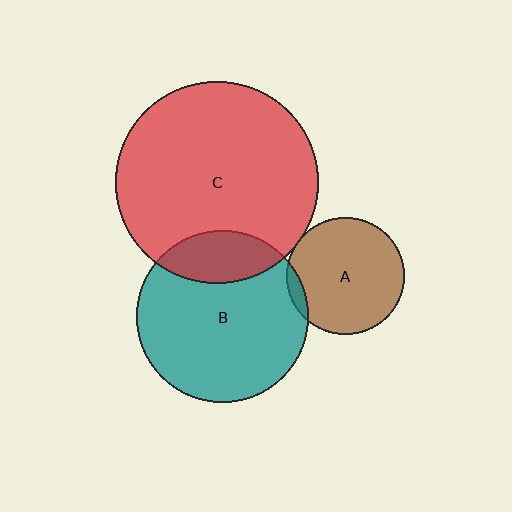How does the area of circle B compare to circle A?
Approximately 2.1 times.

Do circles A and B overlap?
Yes.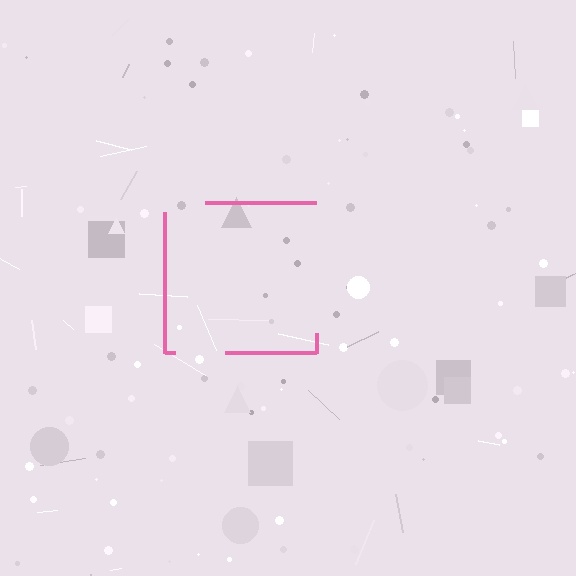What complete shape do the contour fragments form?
The contour fragments form a square.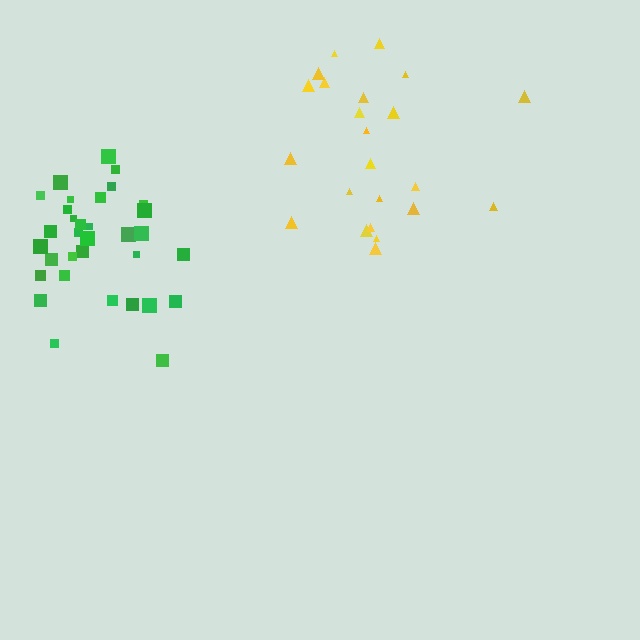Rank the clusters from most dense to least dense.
green, yellow.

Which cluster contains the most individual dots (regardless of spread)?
Green (33).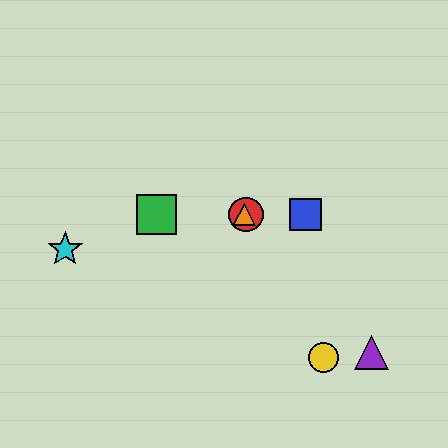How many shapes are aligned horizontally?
4 shapes (the red circle, the blue square, the green square, the orange triangle) are aligned horizontally.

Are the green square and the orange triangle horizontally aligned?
Yes, both are at y≈215.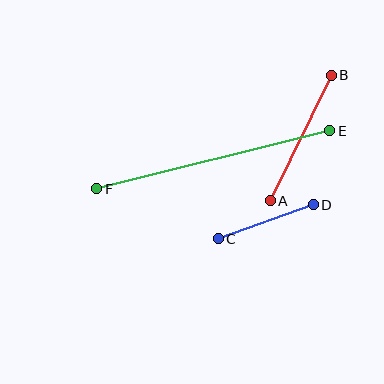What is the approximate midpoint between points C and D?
The midpoint is at approximately (266, 222) pixels.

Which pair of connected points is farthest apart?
Points E and F are farthest apart.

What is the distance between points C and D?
The distance is approximately 101 pixels.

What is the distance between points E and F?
The distance is approximately 240 pixels.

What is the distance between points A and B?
The distance is approximately 139 pixels.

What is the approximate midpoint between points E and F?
The midpoint is at approximately (213, 160) pixels.